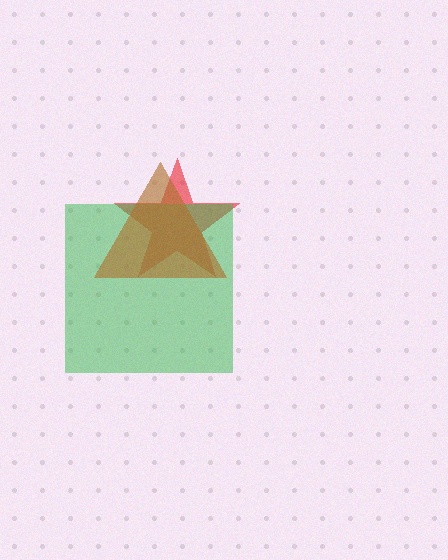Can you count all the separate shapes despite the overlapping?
Yes, there are 3 separate shapes.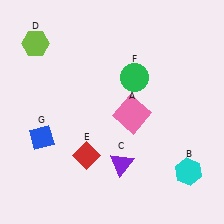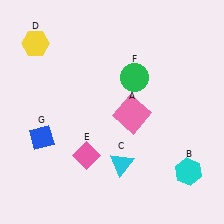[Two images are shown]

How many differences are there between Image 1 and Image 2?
There are 3 differences between the two images.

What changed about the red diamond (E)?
In Image 1, E is red. In Image 2, it changed to pink.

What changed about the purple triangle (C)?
In Image 1, C is purple. In Image 2, it changed to cyan.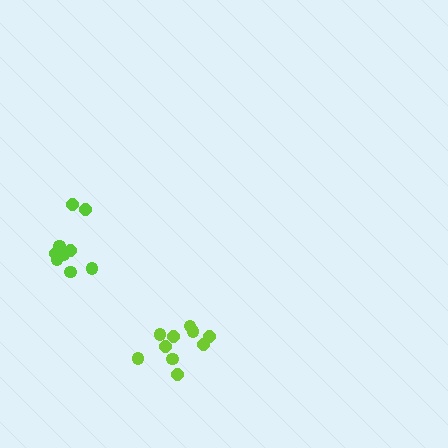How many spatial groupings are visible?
There are 2 spatial groupings.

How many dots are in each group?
Group 1: 10 dots, Group 2: 10 dots (20 total).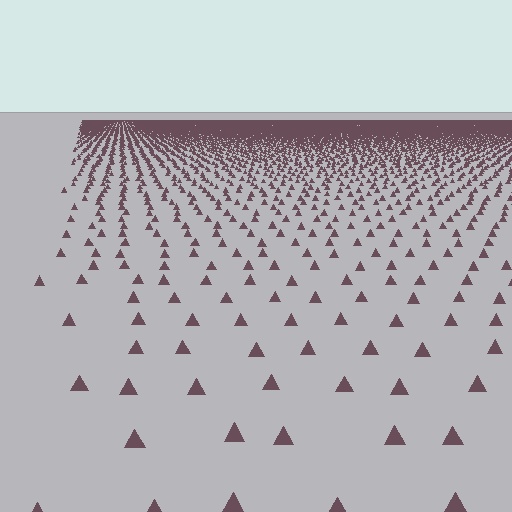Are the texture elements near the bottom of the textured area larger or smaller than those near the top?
Larger. Near the bottom, elements are closer to the viewer and appear at a bigger on-screen size.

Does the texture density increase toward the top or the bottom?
Density increases toward the top.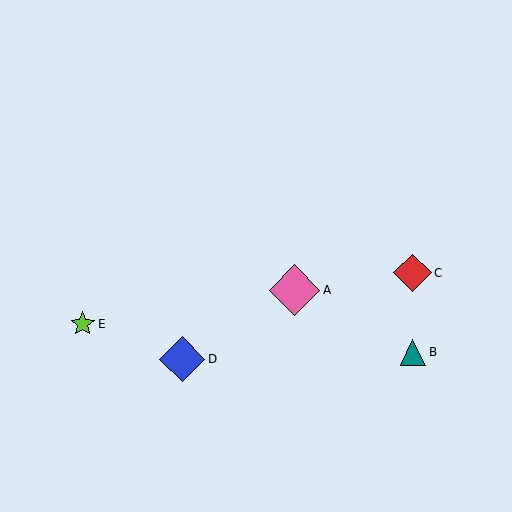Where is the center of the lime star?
The center of the lime star is at (83, 324).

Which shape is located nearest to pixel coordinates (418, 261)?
The red diamond (labeled C) at (413, 273) is nearest to that location.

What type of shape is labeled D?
Shape D is a blue diamond.